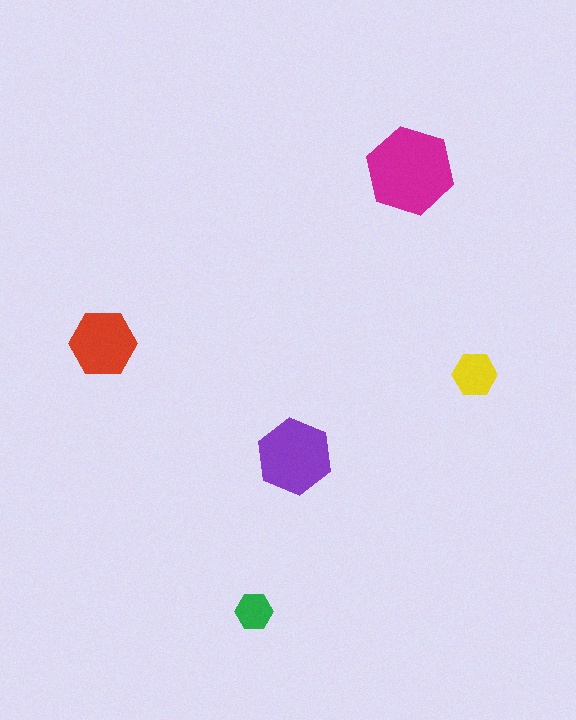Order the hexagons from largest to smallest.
the magenta one, the purple one, the red one, the yellow one, the green one.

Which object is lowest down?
The green hexagon is bottommost.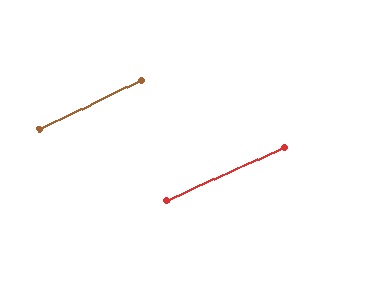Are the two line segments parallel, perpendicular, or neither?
Parallel — their directions differ by only 1.6°.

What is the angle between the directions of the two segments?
Approximately 2 degrees.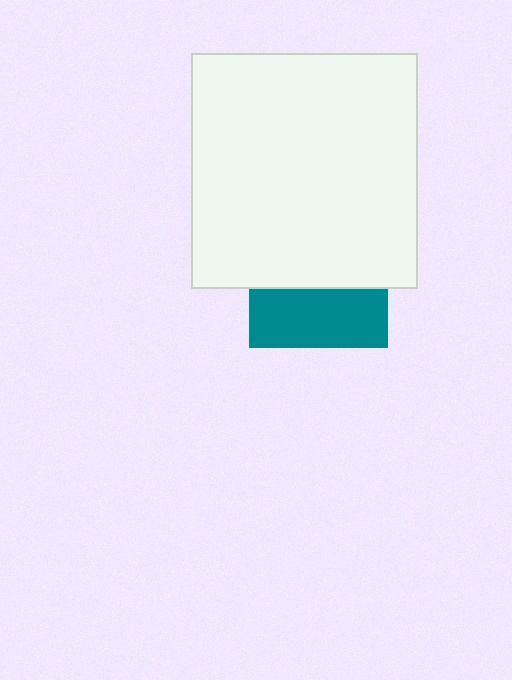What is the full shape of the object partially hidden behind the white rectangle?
The partially hidden object is a teal square.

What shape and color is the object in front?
The object in front is a white rectangle.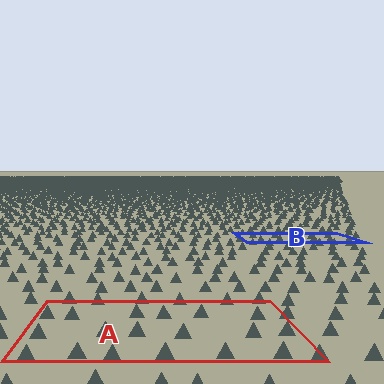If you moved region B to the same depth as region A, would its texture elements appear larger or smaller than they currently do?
They would appear larger. At a closer depth, the same texture elements are projected at a bigger on-screen size.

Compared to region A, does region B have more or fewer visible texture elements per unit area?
Region B has more texture elements per unit area — they are packed more densely because it is farther away.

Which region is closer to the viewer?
Region A is closer. The texture elements there are larger and more spread out.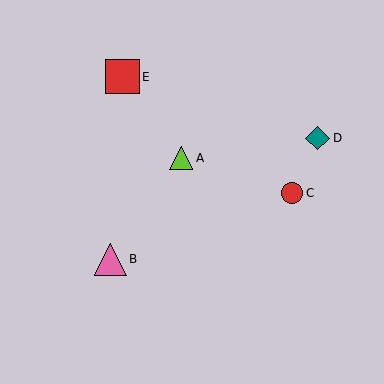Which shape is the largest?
The red square (labeled E) is the largest.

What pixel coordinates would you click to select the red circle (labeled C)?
Click at (292, 193) to select the red circle C.